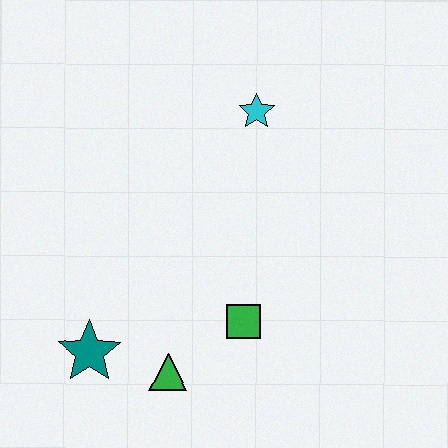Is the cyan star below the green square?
No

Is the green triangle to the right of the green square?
No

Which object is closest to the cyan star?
The green square is closest to the cyan star.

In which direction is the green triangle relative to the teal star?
The green triangle is to the right of the teal star.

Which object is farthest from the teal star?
The cyan star is farthest from the teal star.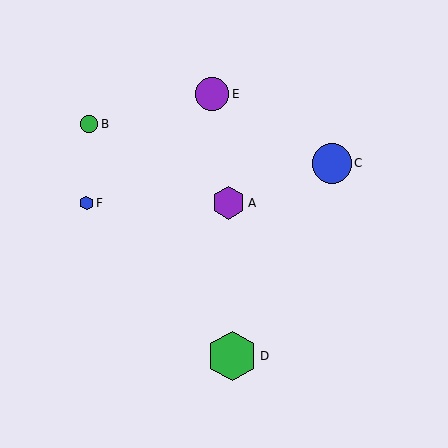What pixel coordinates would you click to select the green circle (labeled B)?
Click at (89, 124) to select the green circle B.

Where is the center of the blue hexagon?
The center of the blue hexagon is at (87, 203).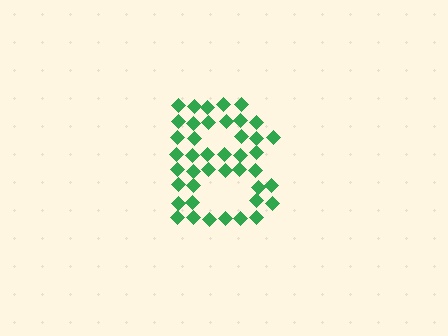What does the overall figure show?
The overall figure shows the letter B.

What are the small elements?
The small elements are diamonds.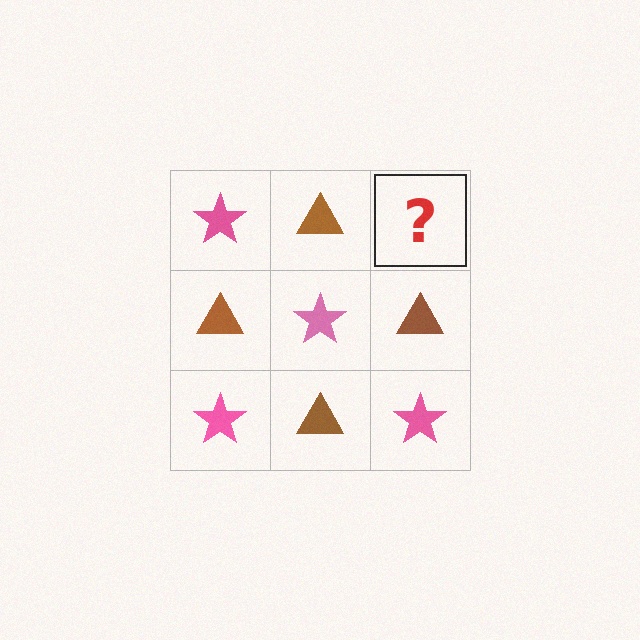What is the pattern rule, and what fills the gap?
The rule is that it alternates pink star and brown triangle in a checkerboard pattern. The gap should be filled with a pink star.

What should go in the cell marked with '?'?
The missing cell should contain a pink star.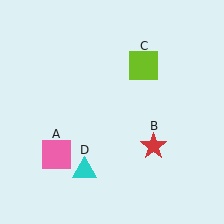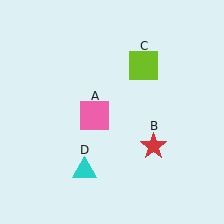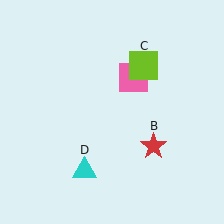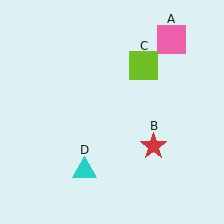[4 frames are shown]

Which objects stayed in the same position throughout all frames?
Red star (object B) and lime square (object C) and cyan triangle (object D) remained stationary.